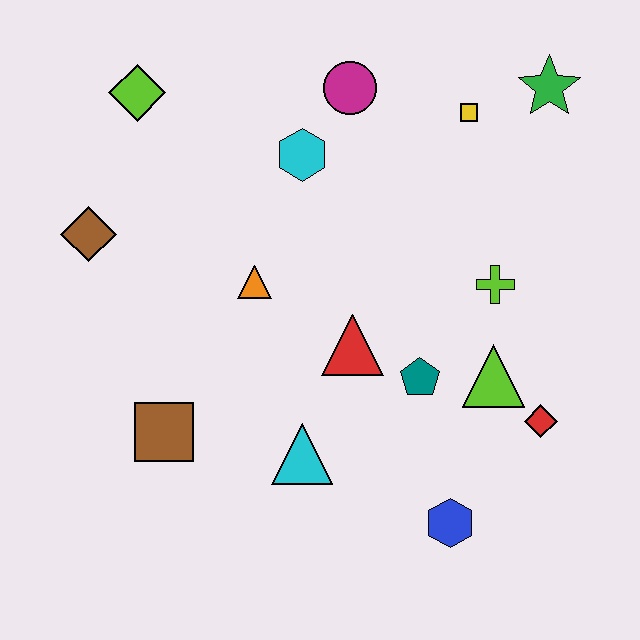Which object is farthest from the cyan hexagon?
The blue hexagon is farthest from the cyan hexagon.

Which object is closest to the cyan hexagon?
The magenta circle is closest to the cyan hexagon.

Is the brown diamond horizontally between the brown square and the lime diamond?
No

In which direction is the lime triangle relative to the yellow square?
The lime triangle is below the yellow square.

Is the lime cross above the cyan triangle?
Yes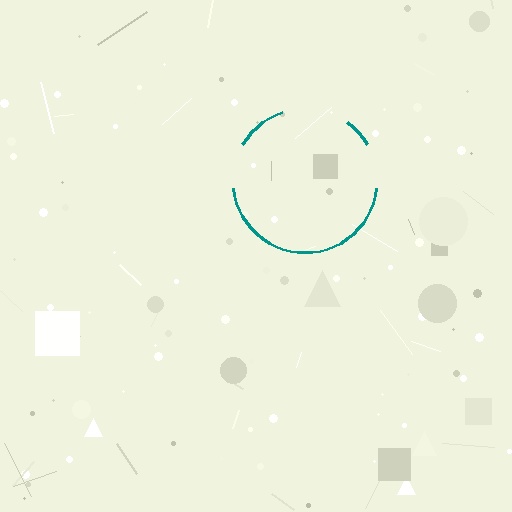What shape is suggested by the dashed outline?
The dashed outline suggests a circle.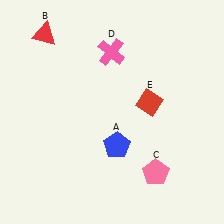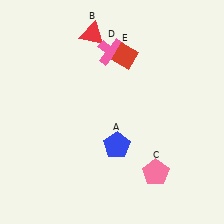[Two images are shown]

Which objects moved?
The objects that moved are: the red triangle (B), the red diamond (E).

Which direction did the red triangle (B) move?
The red triangle (B) moved right.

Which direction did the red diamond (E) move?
The red diamond (E) moved up.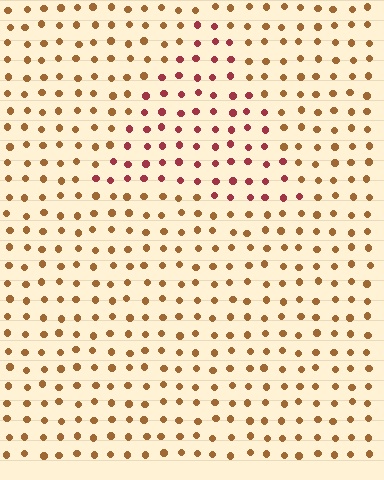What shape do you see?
I see a triangle.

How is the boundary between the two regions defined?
The boundary is defined purely by a slight shift in hue (about 39 degrees). Spacing, size, and orientation are identical on both sides.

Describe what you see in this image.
The image is filled with small brown elements in a uniform arrangement. A triangle-shaped region is visible where the elements are tinted to a slightly different hue, forming a subtle color boundary.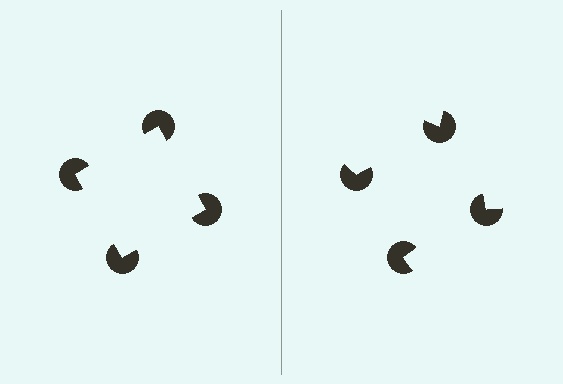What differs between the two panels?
The pac-man discs are positioned identically on both sides; only the wedge orientations differ. On the left they align to a square; on the right they are misaligned.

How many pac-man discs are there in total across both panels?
8 — 4 on each side.